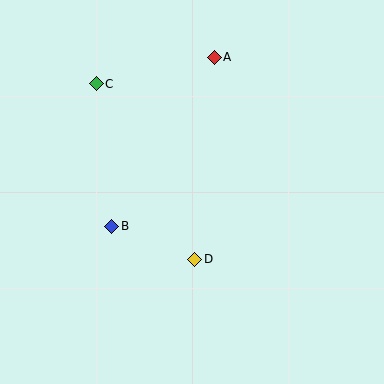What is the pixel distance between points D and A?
The distance between D and A is 203 pixels.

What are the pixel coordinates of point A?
Point A is at (214, 57).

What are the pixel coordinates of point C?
Point C is at (96, 84).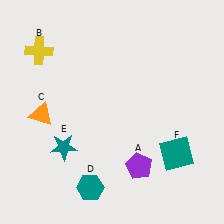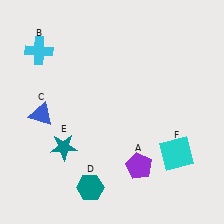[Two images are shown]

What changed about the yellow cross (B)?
In Image 1, B is yellow. In Image 2, it changed to cyan.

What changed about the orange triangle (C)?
In Image 1, C is orange. In Image 2, it changed to blue.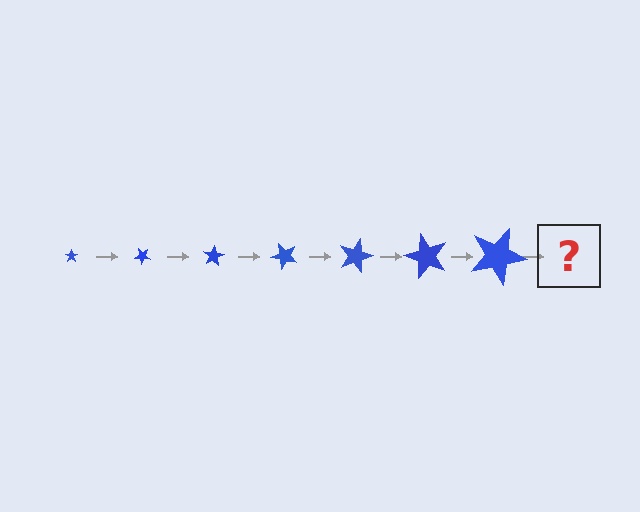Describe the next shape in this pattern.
It should be a star, larger than the previous one and rotated 280 degrees from the start.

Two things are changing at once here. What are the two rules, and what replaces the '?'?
The two rules are that the star grows larger each step and it rotates 40 degrees each step. The '?' should be a star, larger than the previous one and rotated 280 degrees from the start.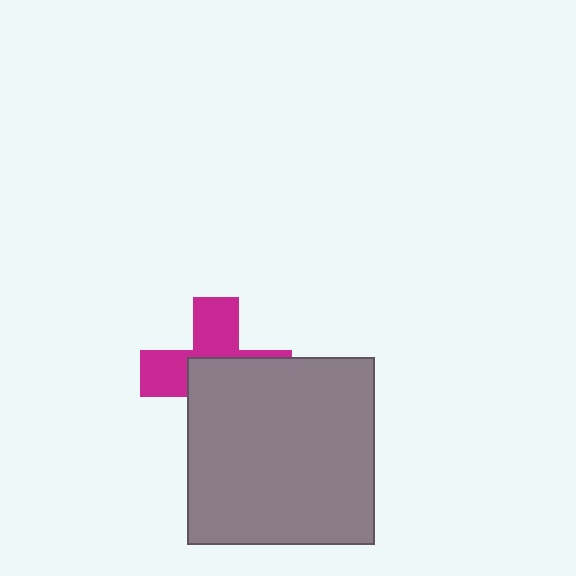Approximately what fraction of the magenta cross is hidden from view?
Roughly 54% of the magenta cross is hidden behind the gray square.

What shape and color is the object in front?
The object in front is a gray square.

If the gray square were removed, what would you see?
You would see the complete magenta cross.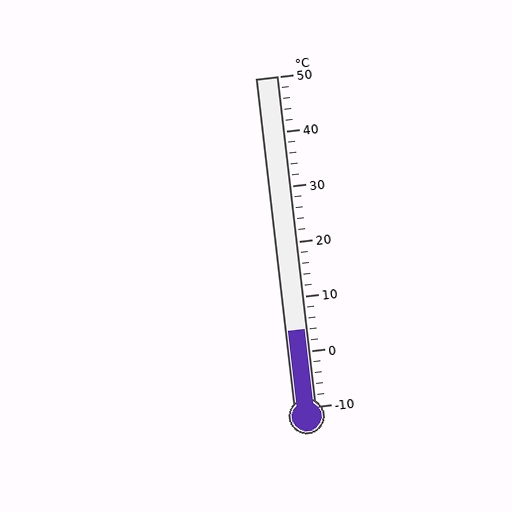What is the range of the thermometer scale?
The thermometer scale ranges from -10°C to 50°C.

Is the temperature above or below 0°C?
The temperature is above 0°C.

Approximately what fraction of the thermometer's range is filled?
The thermometer is filled to approximately 25% of its range.